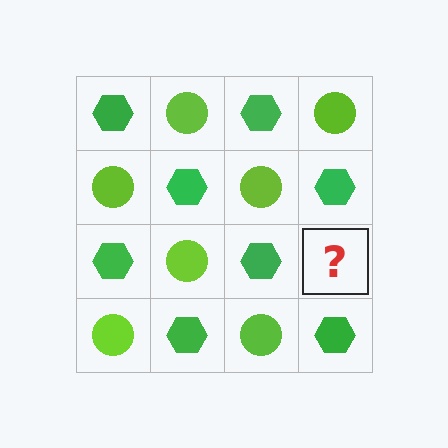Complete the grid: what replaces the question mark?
The question mark should be replaced with a lime circle.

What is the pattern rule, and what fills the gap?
The rule is that it alternates green hexagon and lime circle in a checkerboard pattern. The gap should be filled with a lime circle.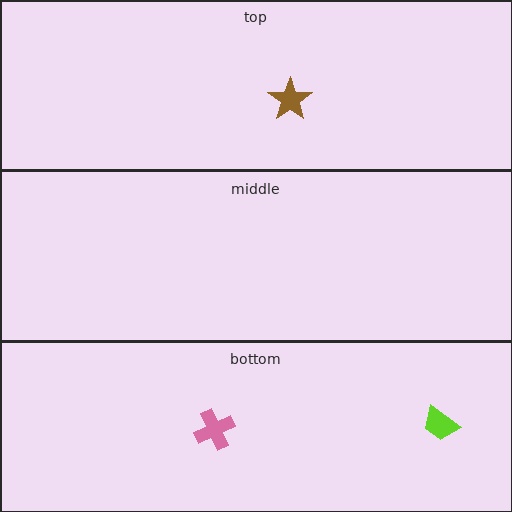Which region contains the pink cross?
The bottom region.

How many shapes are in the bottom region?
2.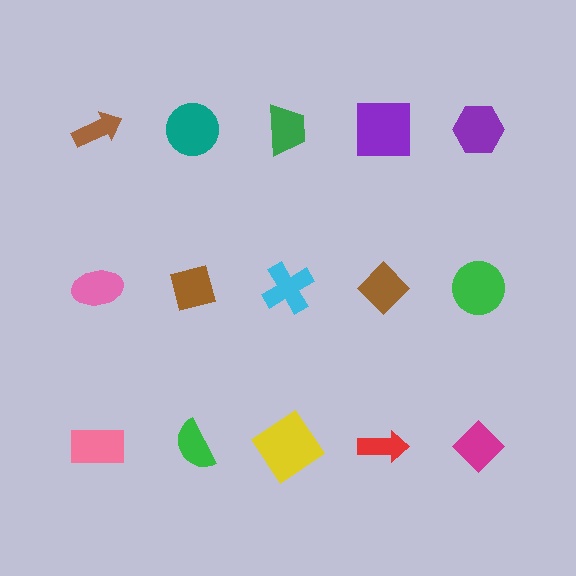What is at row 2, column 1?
A pink ellipse.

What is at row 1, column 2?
A teal circle.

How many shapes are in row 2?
5 shapes.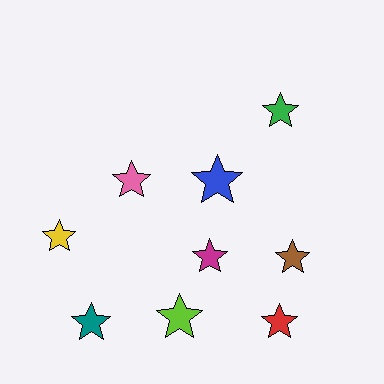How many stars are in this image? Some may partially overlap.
There are 9 stars.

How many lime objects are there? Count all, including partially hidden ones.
There is 1 lime object.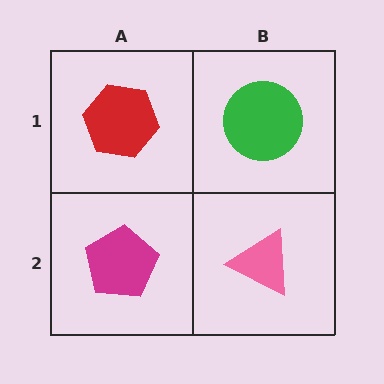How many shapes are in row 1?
2 shapes.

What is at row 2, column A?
A magenta pentagon.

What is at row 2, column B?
A pink triangle.